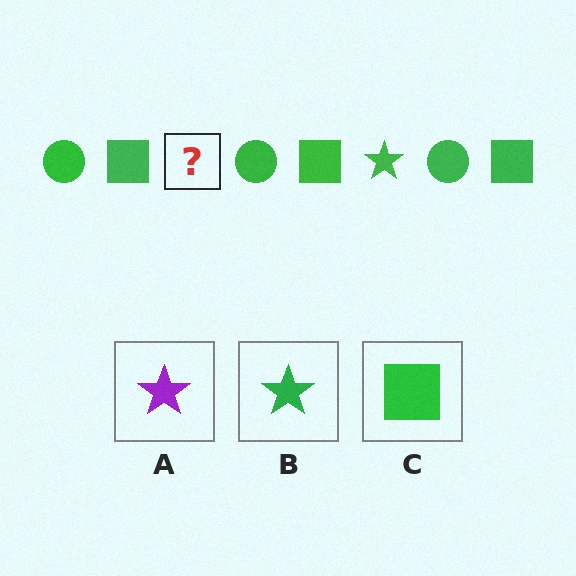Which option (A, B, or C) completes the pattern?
B.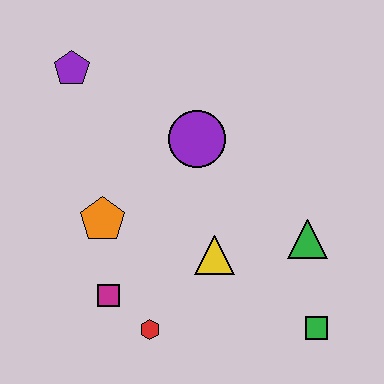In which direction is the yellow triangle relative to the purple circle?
The yellow triangle is below the purple circle.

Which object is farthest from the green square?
The purple pentagon is farthest from the green square.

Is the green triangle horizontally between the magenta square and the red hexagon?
No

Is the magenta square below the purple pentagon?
Yes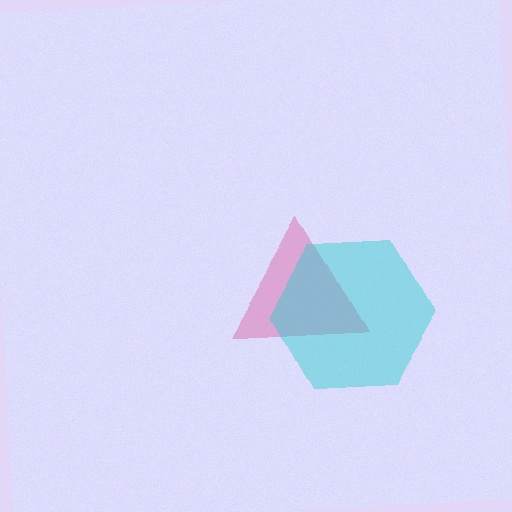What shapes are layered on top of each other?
The layered shapes are: a pink triangle, a cyan hexagon.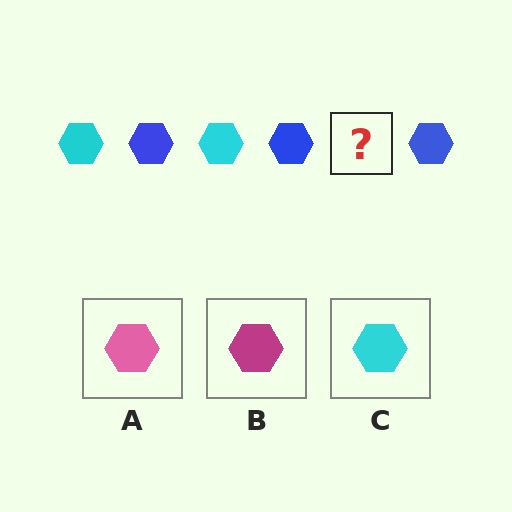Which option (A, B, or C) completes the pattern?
C.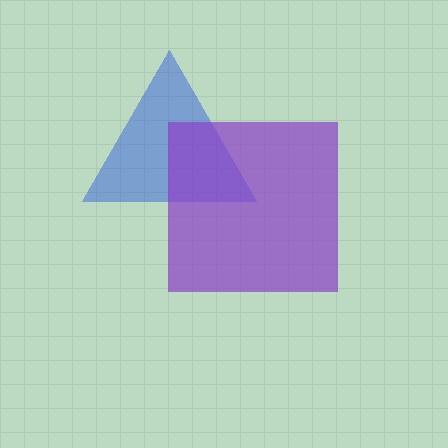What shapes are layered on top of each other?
The layered shapes are: a blue triangle, a purple square.